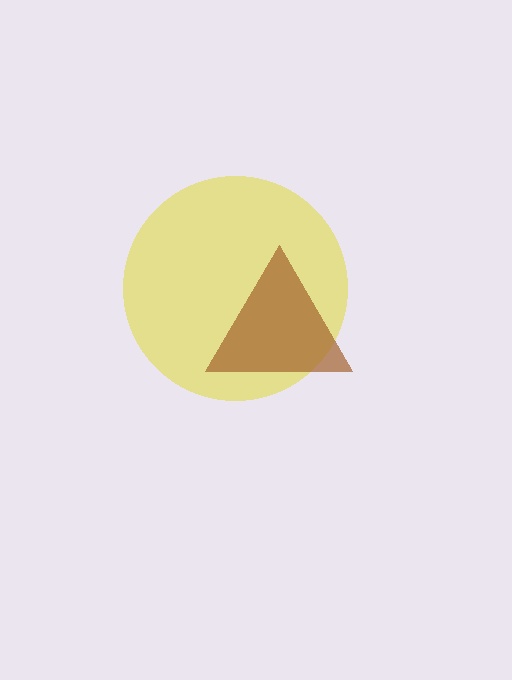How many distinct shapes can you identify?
There are 2 distinct shapes: a yellow circle, a brown triangle.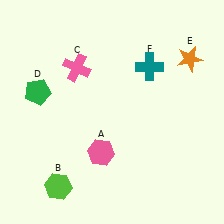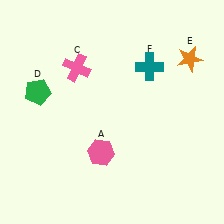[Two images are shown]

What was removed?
The lime hexagon (B) was removed in Image 2.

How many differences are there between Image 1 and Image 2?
There is 1 difference between the two images.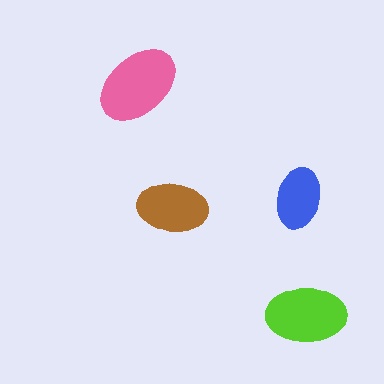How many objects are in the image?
There are 4 objects in the image.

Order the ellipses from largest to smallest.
the pink one, the lime one, the brown one, the blue one.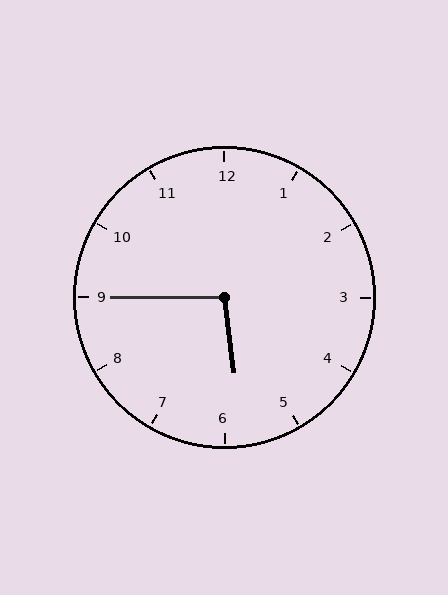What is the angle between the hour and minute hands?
Approximately 98 degrees.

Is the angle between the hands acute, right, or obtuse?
It is obtuse.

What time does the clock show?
5:45.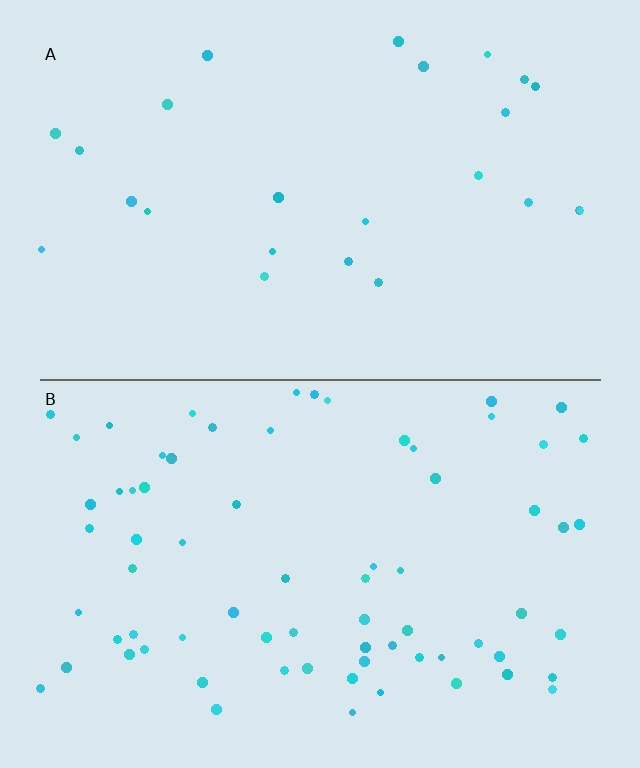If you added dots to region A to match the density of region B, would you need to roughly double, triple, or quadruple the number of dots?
Approximately triple.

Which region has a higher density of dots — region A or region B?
B (the bottom).